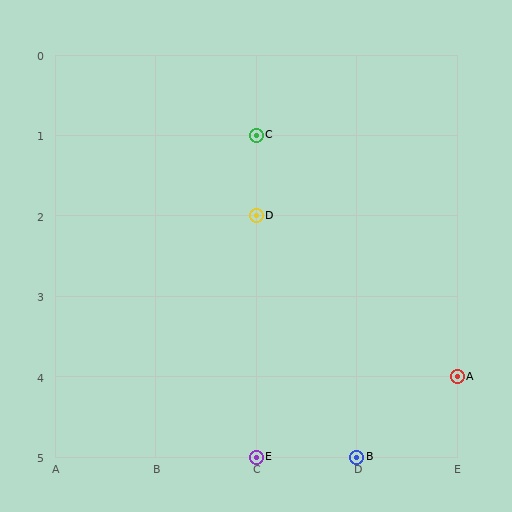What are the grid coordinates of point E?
Point E is at grid coordinates (C, 5).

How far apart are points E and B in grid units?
Points E and B are 1 column apart.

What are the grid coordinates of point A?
Point A is at grid coordinates (E, 4).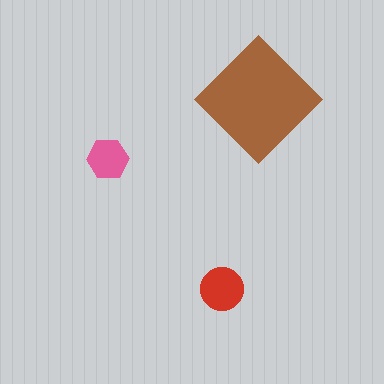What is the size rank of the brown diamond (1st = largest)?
1st.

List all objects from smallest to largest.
The pink hexagon, the red circle, the brown diamond.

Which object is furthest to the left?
The pink hexagon is leftmost.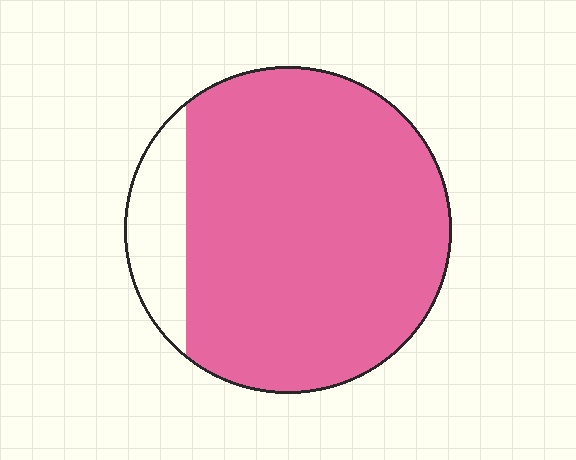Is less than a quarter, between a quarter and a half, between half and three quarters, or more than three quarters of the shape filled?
More than three quarters.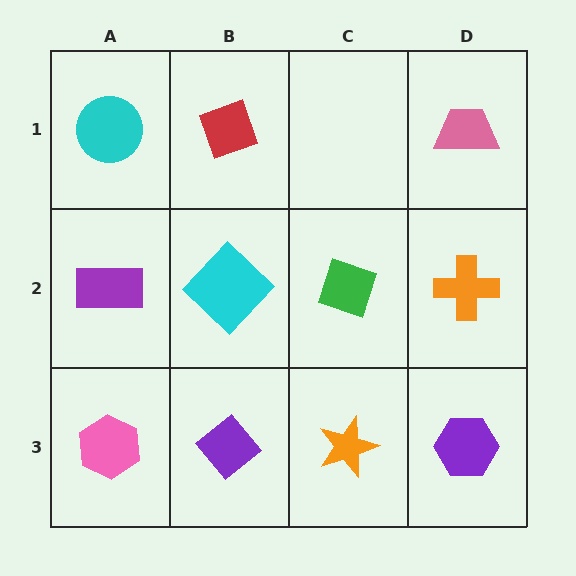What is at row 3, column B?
A purple diamond.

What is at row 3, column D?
A purple hexagon.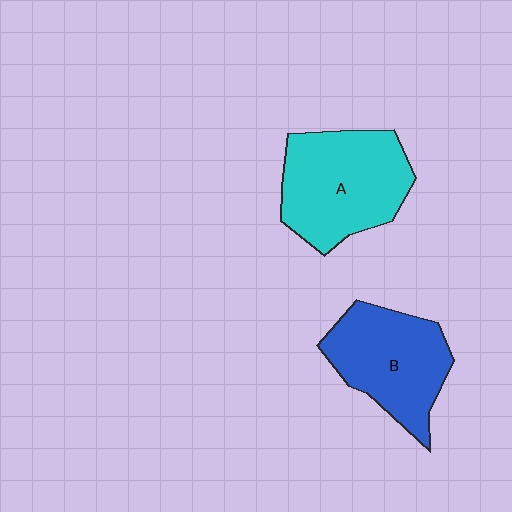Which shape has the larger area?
Shape A (cyan).